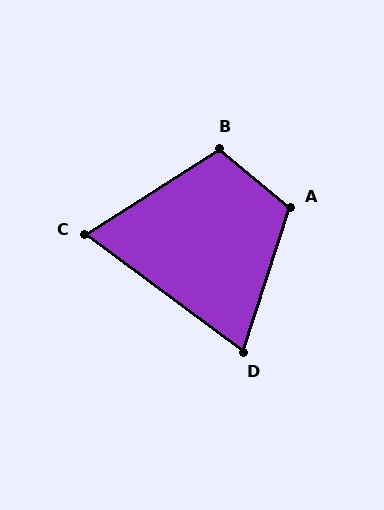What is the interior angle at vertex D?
Approximately 72 degrees (acute).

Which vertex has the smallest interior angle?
C, at approximately 69 degrees.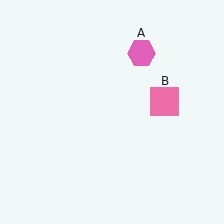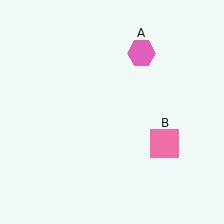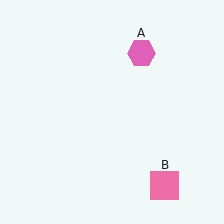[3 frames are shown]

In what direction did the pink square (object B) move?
The pink square (object B) moved down.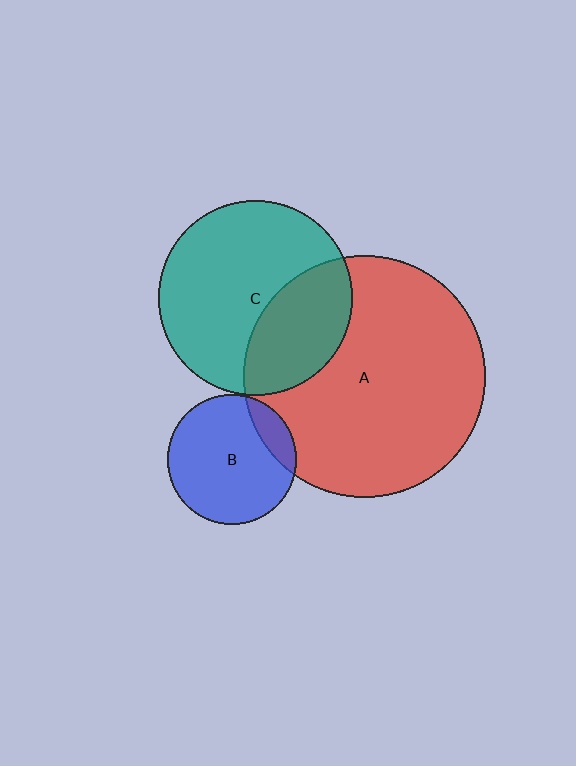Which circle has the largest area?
Circle A (red).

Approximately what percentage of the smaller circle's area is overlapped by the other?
Approximately 15%.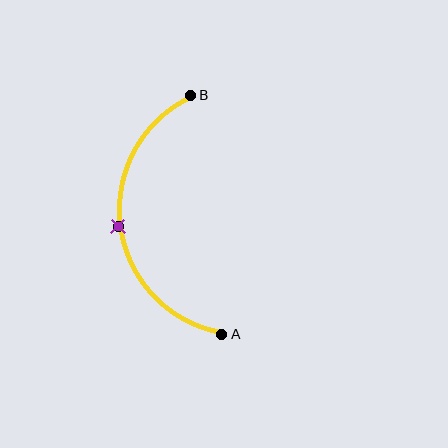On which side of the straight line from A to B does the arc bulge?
The arc bulges to the left of the straight line connecting A and B.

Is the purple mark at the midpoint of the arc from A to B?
Yes. The purple mark lies on the arc at equal arc-length from both A and B — it is the arc midpoint.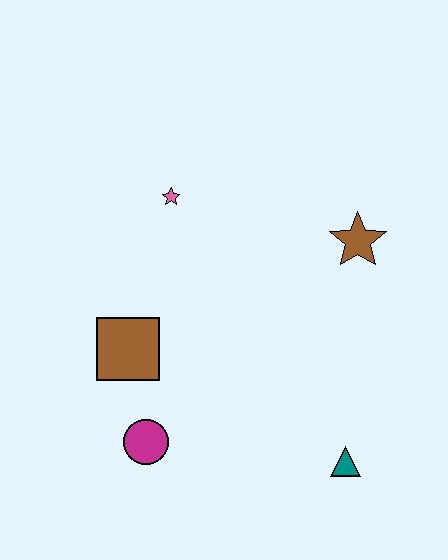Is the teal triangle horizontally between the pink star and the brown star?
Yes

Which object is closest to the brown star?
The pink star is closest to the brown star.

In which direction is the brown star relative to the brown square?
The brown star is to the right of the brown square.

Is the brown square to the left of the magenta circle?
Yes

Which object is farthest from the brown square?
The brown star is farthest from the brown square.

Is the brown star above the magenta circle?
Yes